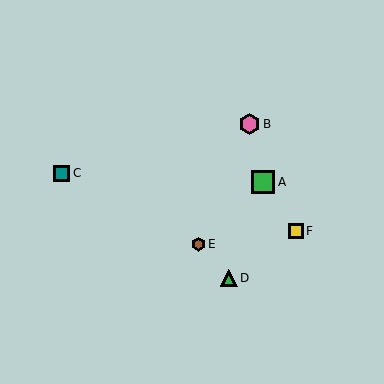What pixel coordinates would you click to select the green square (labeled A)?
Click at (263, 182) to select the green square A.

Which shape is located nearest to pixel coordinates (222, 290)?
The green triangle (labeled D) at (229, 278) is nearest to that location.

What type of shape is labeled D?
Shape D is a green triangle.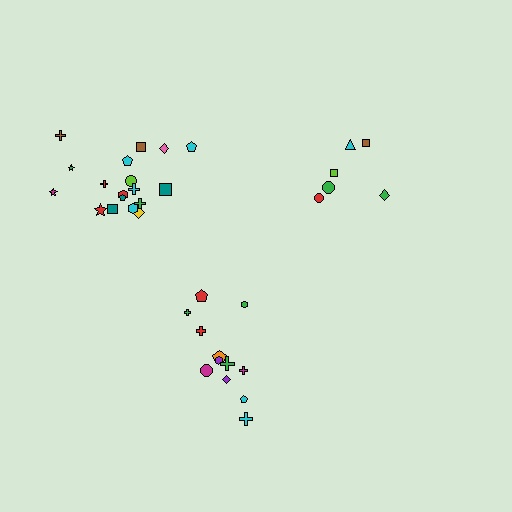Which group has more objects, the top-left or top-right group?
The top-left group.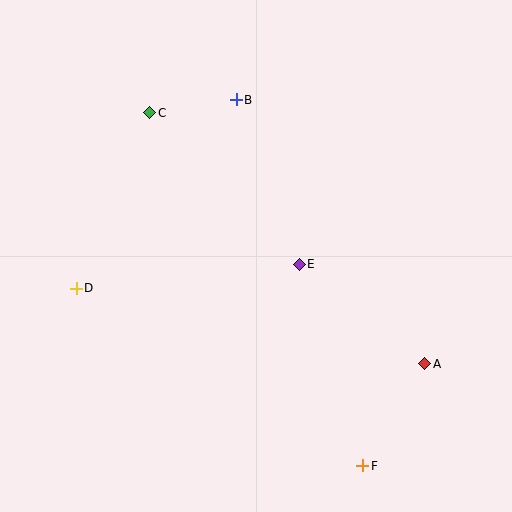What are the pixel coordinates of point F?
Point F is at (363, 466).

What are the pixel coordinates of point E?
Point E is at (299, 264).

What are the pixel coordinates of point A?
Point A is at (425, 364).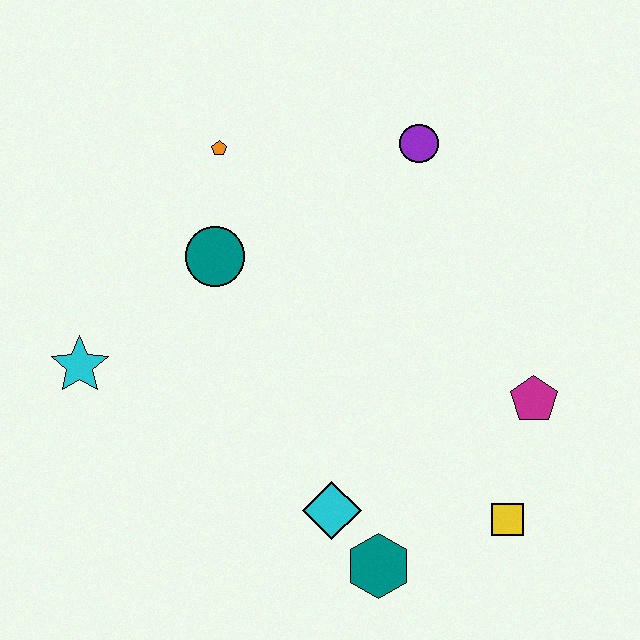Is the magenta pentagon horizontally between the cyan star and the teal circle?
No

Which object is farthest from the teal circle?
The yellow square is farthest from the teal circle.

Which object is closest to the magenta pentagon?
The yellow square is closest to the magenta pentagon.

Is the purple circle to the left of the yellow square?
Yes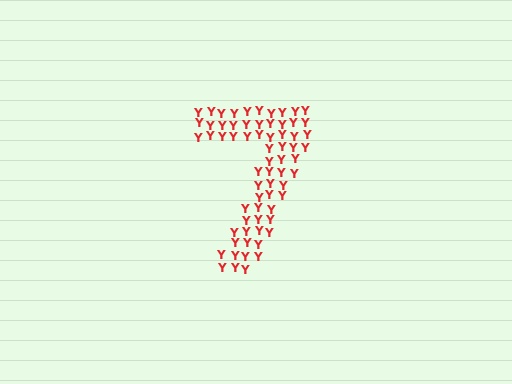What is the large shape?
The large shape is the digit 7.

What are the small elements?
The small elements are letter Y's.